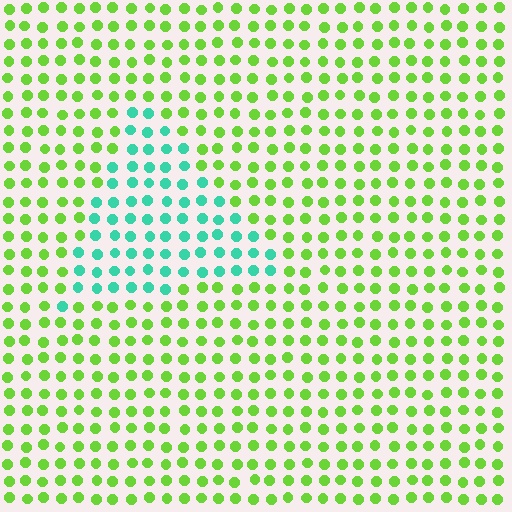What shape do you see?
I see a triangle.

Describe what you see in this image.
The image is filled with small lime elements in a uniform arrangement. A triangle-shaped region is visible where the elements are tinted to a slightly different hue, forming a subtle color boundary.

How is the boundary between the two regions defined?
The boundary is defined purely by a slight shift in hue (about 63 degrees). Spacing, size, and orientation are identical on both sides.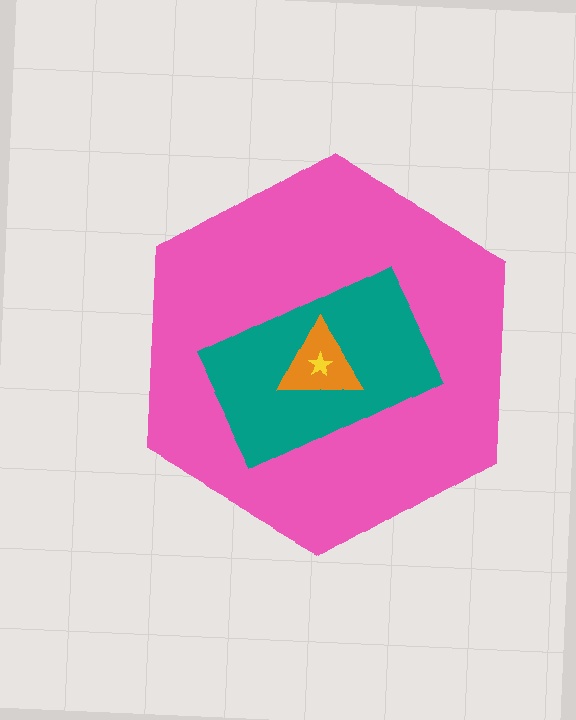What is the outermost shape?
The pink hexagon.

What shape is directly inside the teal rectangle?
The orange triangle.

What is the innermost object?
The yellow star.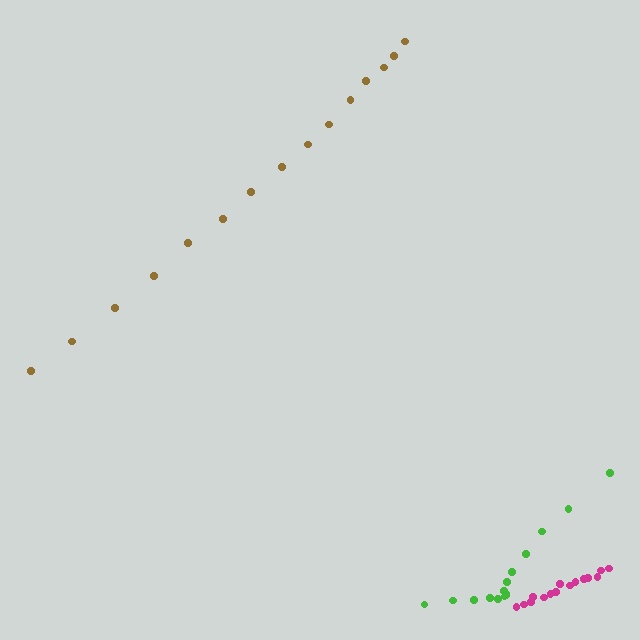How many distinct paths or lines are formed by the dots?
There are 3 distinct paths.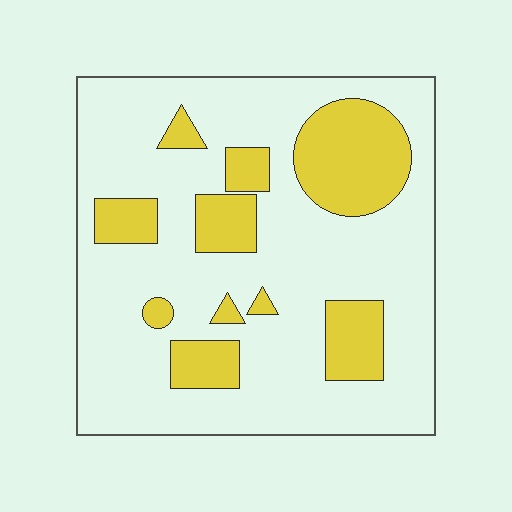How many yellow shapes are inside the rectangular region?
10.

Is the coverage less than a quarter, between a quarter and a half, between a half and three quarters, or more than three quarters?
Less than a quarter.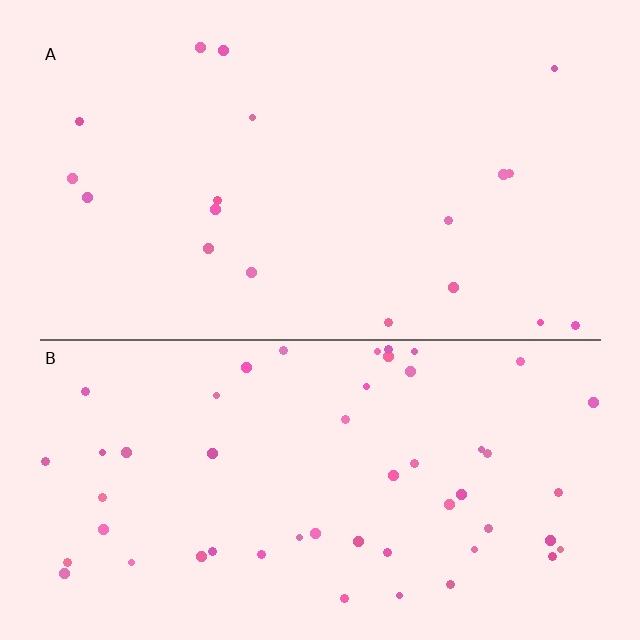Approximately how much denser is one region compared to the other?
Approximately 2.8× — region B over region A.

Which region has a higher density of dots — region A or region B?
B (the bottom).